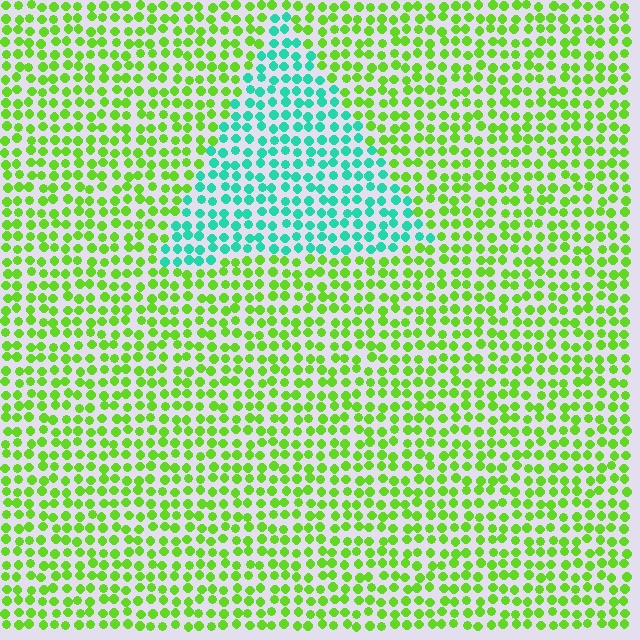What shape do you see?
I see a triangle.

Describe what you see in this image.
The image is filled with small lime elements in a uniform arrangement. A triangle-shaped region is visible where the elements are tinted to a slightly different hue, forming a subtle color boundary.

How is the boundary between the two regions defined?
The boundary is defined purely by a slight shift in hue (about 66 degrees). Spacing, size, and orientation are identical on both sides.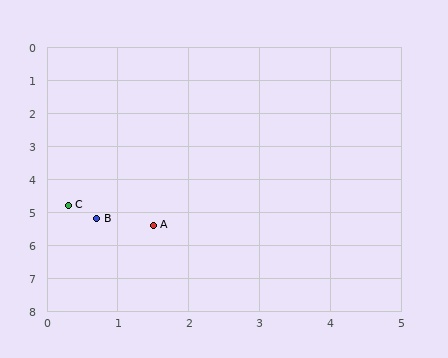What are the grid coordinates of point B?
Point B is at approximately (0.7, 5.2).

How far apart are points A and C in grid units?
Points A and C are about 1.3 grid units apart.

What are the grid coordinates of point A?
Point A is at approximately (1.5, 5.4).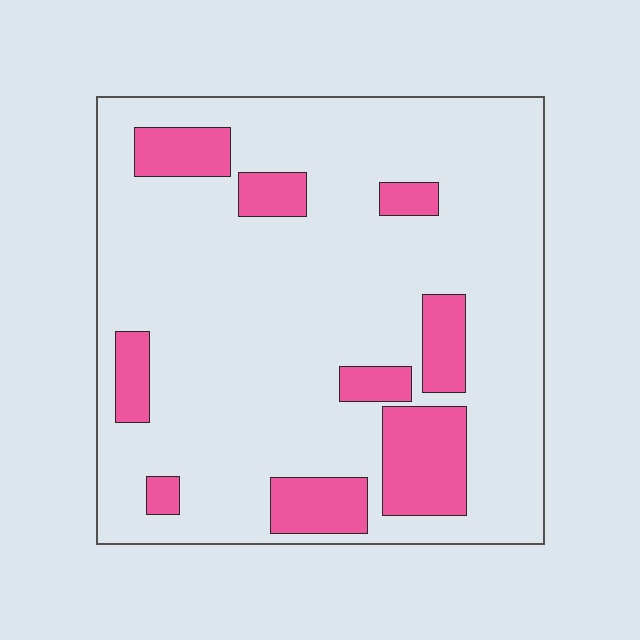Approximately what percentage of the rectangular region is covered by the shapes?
Approximately 20%.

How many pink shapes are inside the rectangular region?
9.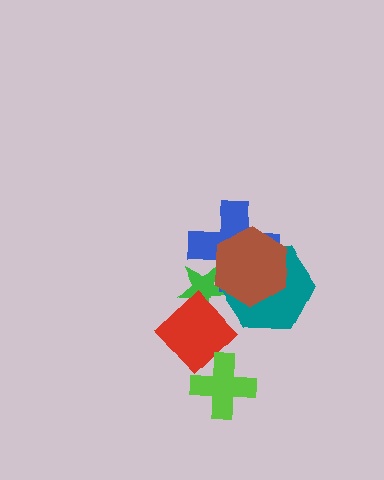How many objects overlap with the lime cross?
1 object overlaps with the lime cross.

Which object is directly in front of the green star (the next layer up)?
The red diamond is directly in front of the green star.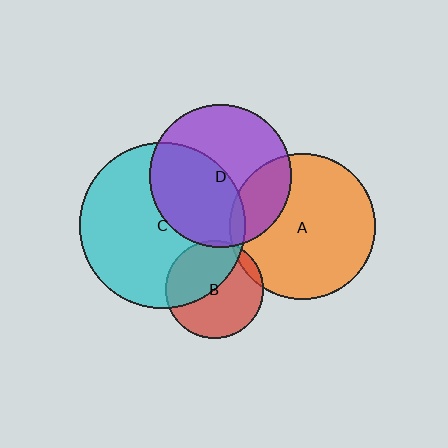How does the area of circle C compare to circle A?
Approximately 1.3 times.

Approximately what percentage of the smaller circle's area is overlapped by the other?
Approximately 25%.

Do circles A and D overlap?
Yes.